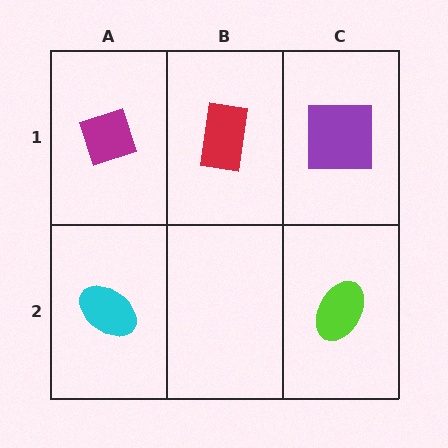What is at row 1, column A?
A magenta diamond.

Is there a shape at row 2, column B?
No, that cell is empty.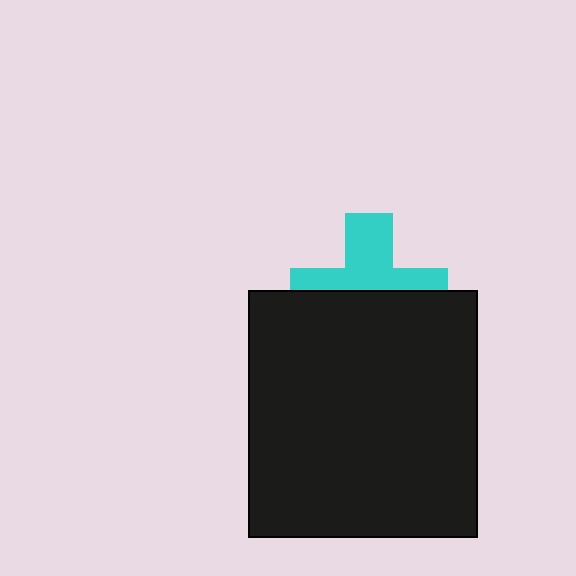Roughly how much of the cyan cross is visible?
About half of it is visible (roughly 47%).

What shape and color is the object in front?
The object in front is a black rectangle.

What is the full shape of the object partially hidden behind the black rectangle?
The partially hidden object is a cyan cross.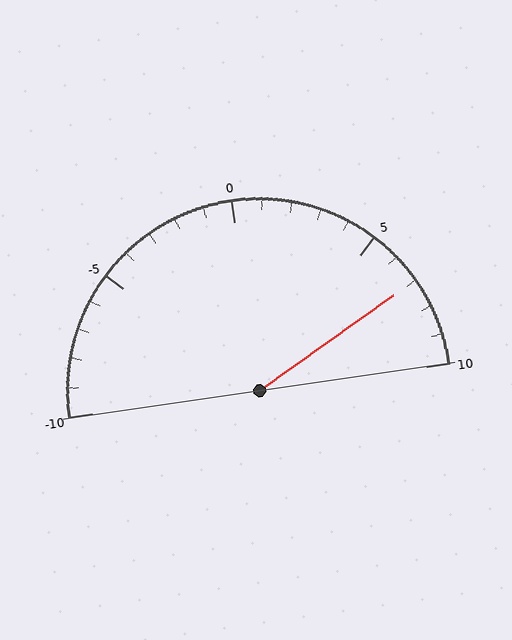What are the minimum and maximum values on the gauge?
The gauge ranges from -10 to 10.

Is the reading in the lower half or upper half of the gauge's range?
The reading is in the upper half of the range (-10 to 10).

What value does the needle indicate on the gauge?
The needle indicates approximately 7.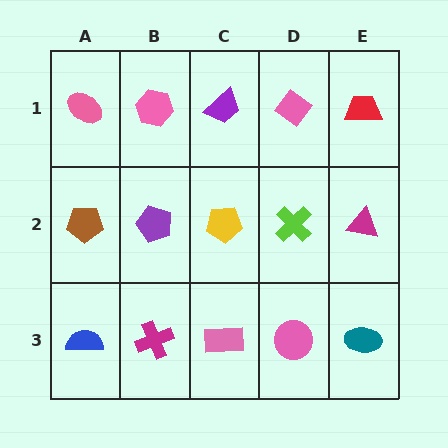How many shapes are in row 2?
5 shapes.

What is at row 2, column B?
A purple pentagon.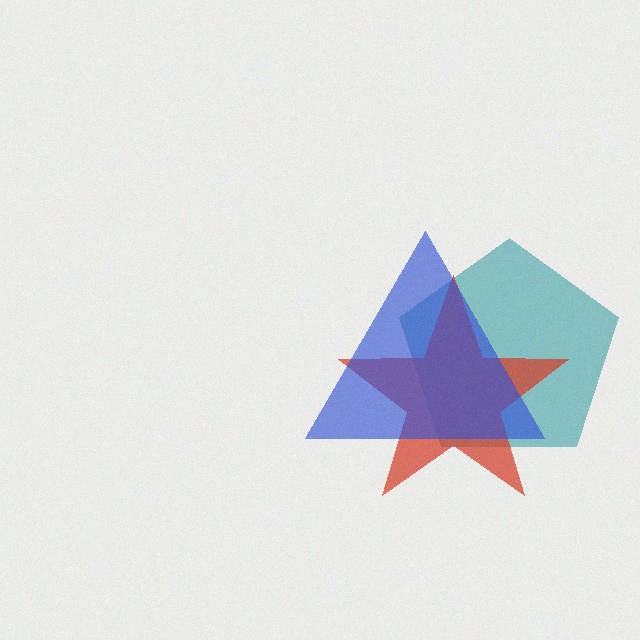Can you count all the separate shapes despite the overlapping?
Yes, there are 3 separate shapes.